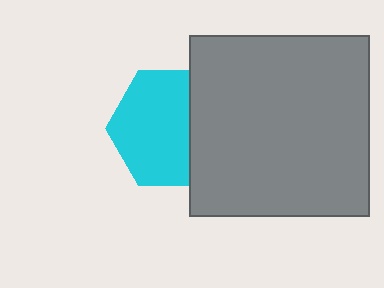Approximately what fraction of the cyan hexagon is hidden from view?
Roughly 32% of the cyan hexagon is hidden behind the gray square.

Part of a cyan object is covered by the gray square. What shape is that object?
It is a hexagon.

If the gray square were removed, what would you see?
You would see the complete cyan hexagon.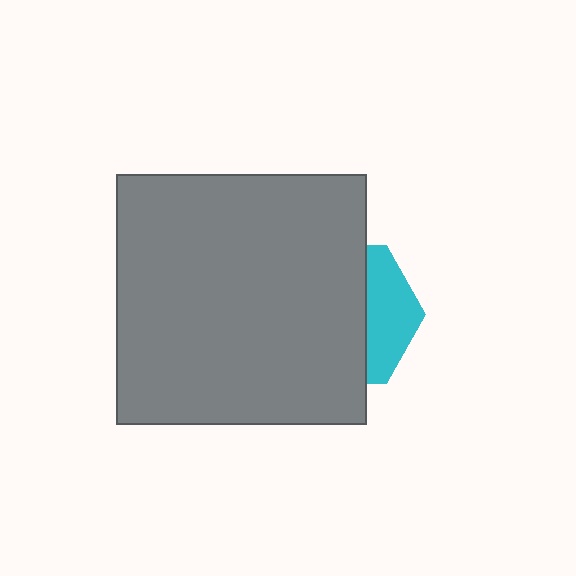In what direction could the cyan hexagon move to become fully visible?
The cyan hexagon could move right. That would shift it out from behind the gray square entirely.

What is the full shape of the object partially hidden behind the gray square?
The partially hidden object is a cyan hexagon.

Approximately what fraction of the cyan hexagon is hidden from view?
Roughly 68% of the cyan hexagon is hidden behind the gray square.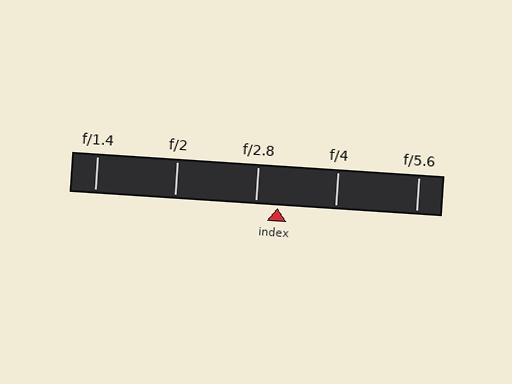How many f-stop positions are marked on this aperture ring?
There are 5 f-stop positions marked.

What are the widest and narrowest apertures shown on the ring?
The widest aperture shown is f/1.4 and the narrowest is f/5.6.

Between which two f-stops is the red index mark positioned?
The index mark is between f/2.8 and f/4.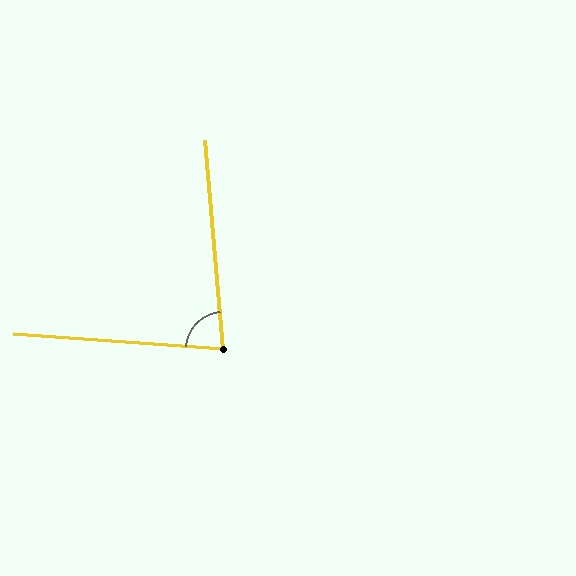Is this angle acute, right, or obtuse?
It is acute.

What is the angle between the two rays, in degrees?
Approximately 81 degrees.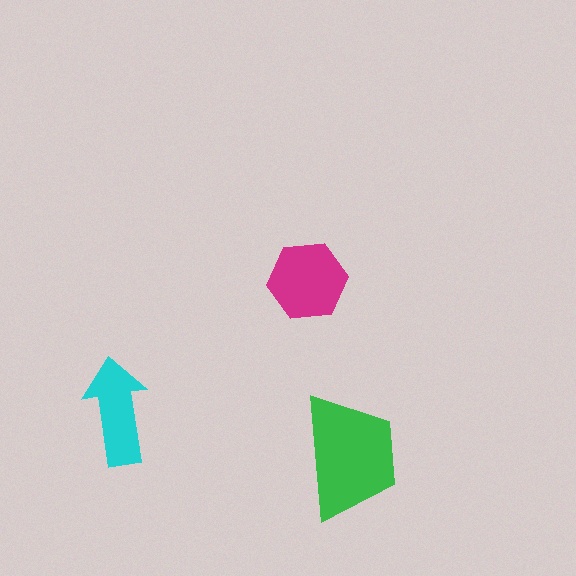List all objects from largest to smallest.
The green trapezoid, the magenta hexagon, the cyan arrow.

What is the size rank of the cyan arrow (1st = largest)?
3rd.